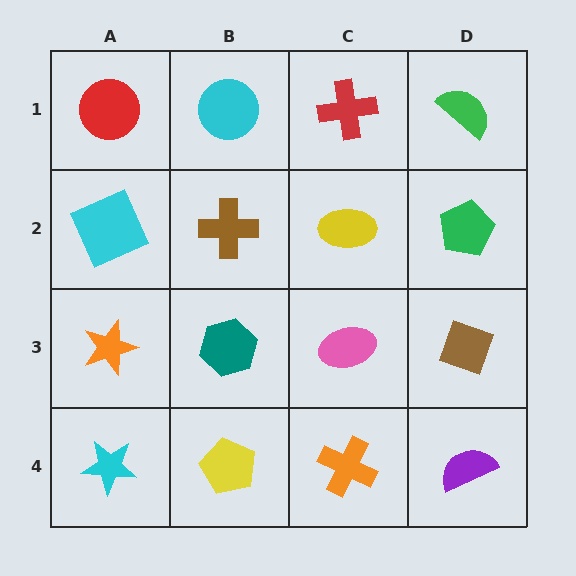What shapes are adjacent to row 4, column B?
A teal hexagon (row 3, column B), a cyan star (row 4, column A), an orange cross (row 4, column C).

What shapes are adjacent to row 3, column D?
A green pentagon (row 2, column D), a purple semicircle (row 4, column D), a pink ellipse (row 3, column C).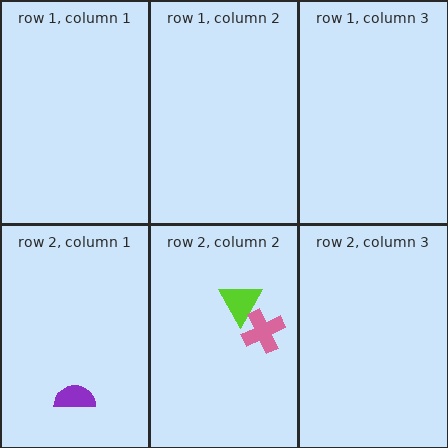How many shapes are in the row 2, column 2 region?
2.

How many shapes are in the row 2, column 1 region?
1.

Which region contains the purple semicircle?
The row 2, column 1 region.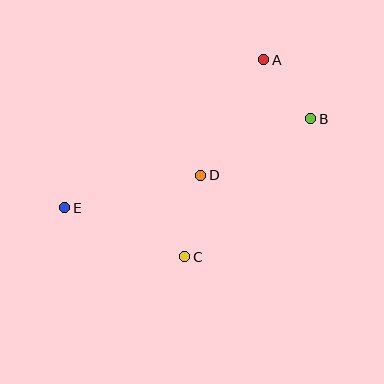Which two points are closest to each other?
Points A and B are closest to each other.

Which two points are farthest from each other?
Points B and E are farthest from each other.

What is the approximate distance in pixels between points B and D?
The distance between B and D is approximately 124 pixels.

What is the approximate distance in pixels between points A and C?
The distance between A and C is approximately 212 pixels.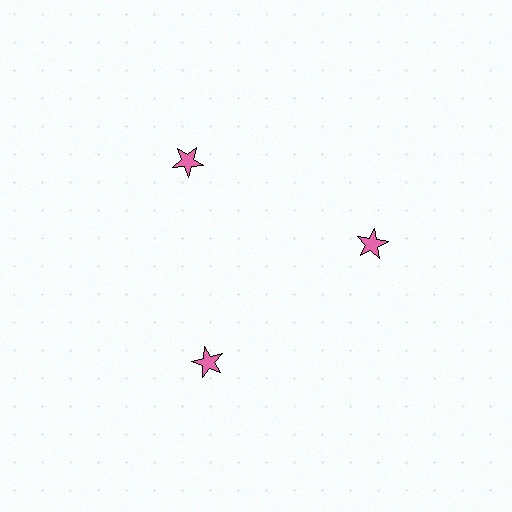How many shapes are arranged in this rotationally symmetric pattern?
There are 3 shapes, arranged in 3 groups of 1.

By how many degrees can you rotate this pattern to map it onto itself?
The pattern maps onto itself every 120 degrees of rotation.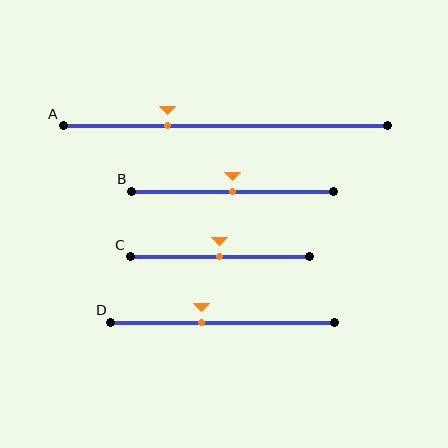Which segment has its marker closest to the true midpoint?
Segment B has its marker closest to the true midpoint.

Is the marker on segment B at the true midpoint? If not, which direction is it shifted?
Yes, the marker on segment B is at the true midpoint.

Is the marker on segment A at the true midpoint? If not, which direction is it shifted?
No, the marker on segment A is shifted to the left by about 18% of the segment length.